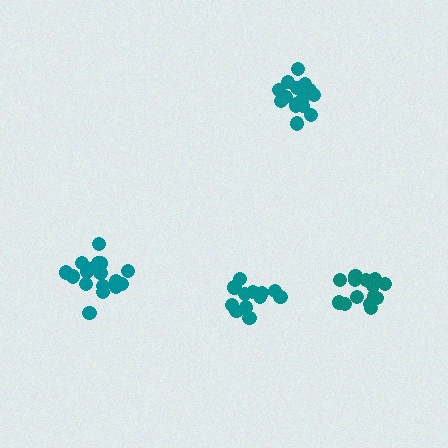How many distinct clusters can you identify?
There are 4 distinct clusters.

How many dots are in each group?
Group 1: 14 dots, Group 2: 14 dots, Group 3: 16 dots, Group 4: 18 dots (62 total).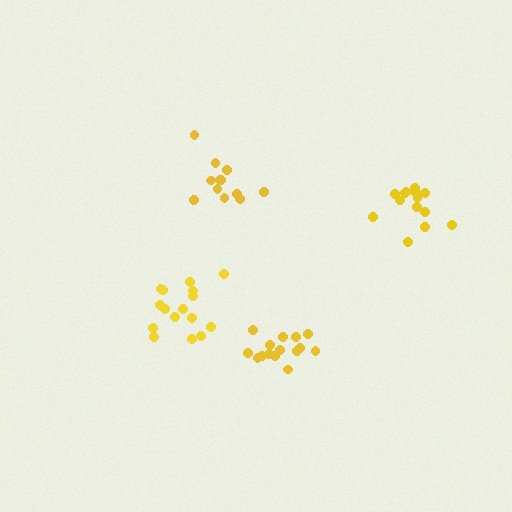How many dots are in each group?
Group 1: 14 dots, Group 2: 12 dots, Group 3: 15 dots, Group 4: 16 dots (57 total).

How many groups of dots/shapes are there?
There are 4 groups.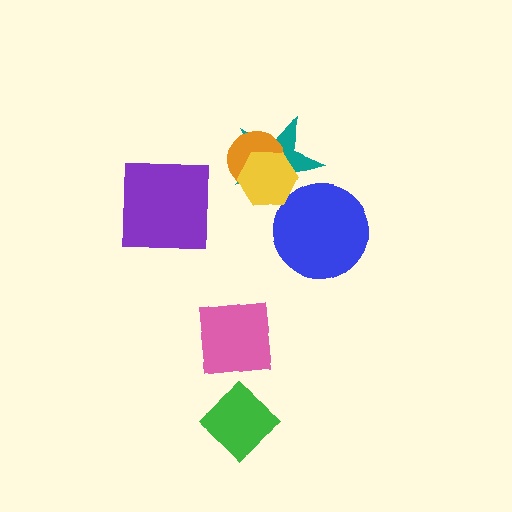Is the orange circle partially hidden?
Yes, it is partially covered by another shape.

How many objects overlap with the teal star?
3 objects overlap with the teal star.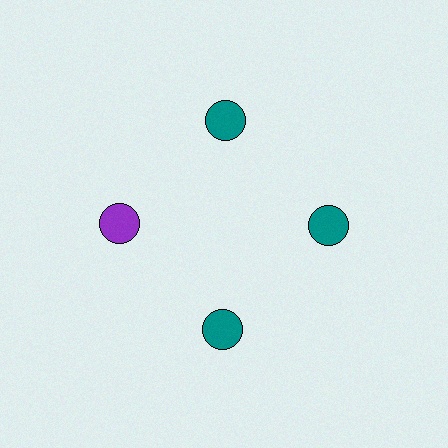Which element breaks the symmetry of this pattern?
The purple circle at roughly the 9 o'clock position breaks the symmetry. All other shapes are teal circles.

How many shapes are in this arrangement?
There are 4 shapes arranged in a ring pattern.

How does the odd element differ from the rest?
It has a different color: purple instead of teal.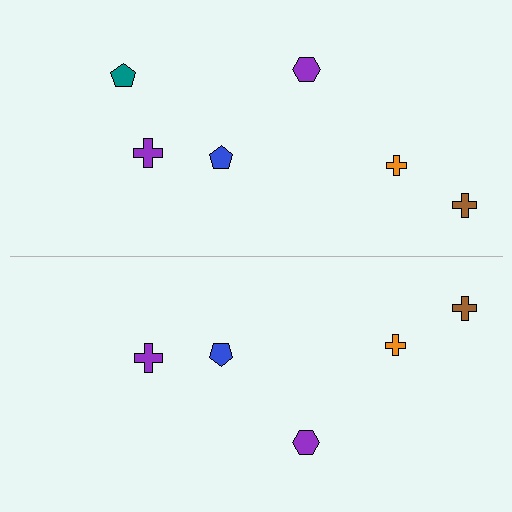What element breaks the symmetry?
A teal pentagon is missing from the bottom side.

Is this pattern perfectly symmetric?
No, the pattern is not perfectly symmetric. A teal pentagon is missing from the bottom side.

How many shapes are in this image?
There are 11 shapes in this image.